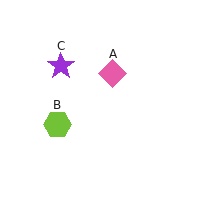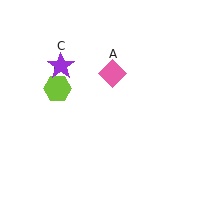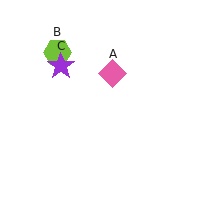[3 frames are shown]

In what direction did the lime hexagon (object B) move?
The lime hexagon (object B) moved up.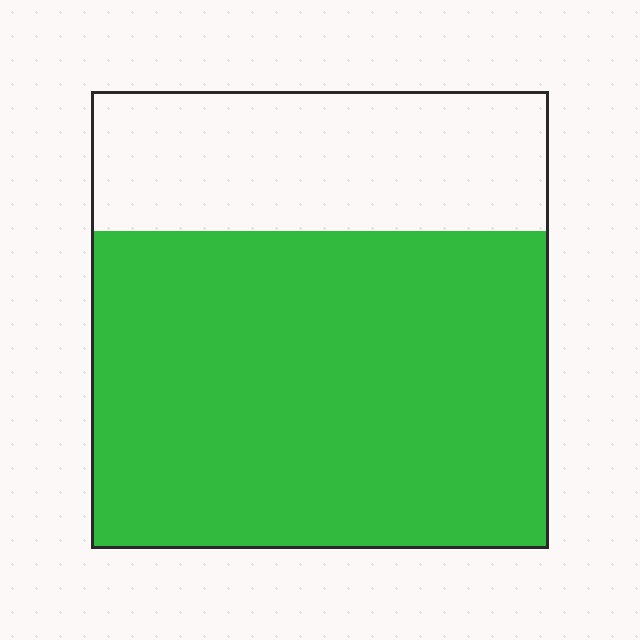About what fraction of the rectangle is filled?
About two thirds (2/3).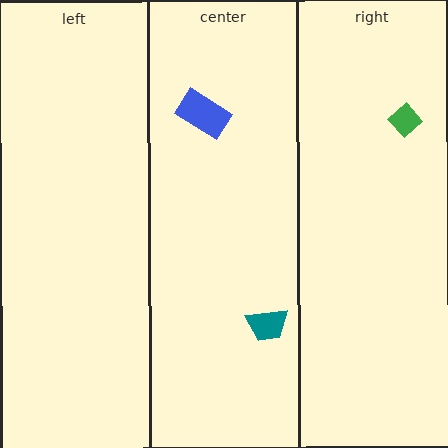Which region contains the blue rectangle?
The center region.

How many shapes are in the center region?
2.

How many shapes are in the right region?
1.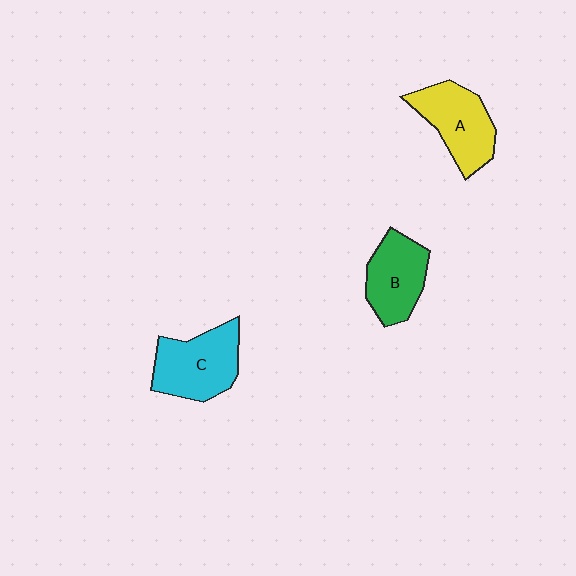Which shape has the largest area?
Shape C (cyan).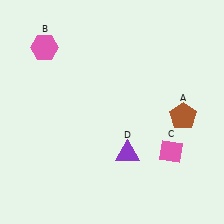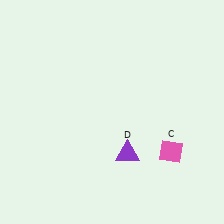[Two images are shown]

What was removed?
The brown pentagon (A), the pink hexagon (B) were removed in Image 2.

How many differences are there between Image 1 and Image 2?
There are 2 differences between the two images.